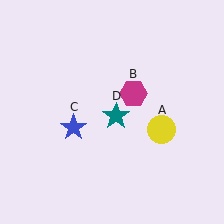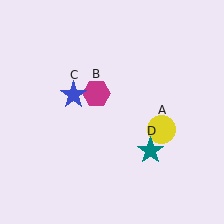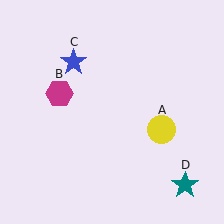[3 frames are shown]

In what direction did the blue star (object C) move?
The blue star (object C) moved up.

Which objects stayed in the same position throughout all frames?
Yellow circle (object A) remained stationary.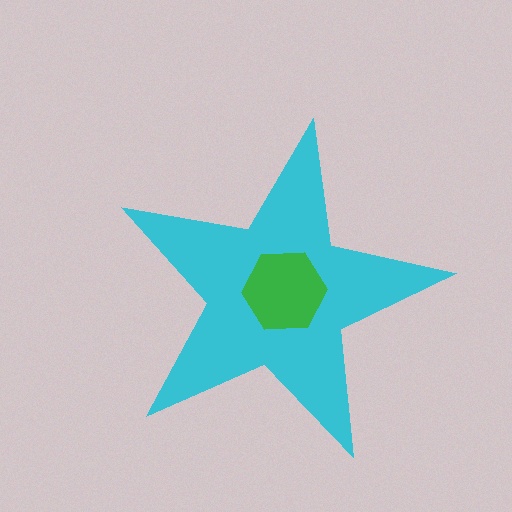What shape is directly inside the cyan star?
The green hexagon.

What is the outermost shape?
The cyan star.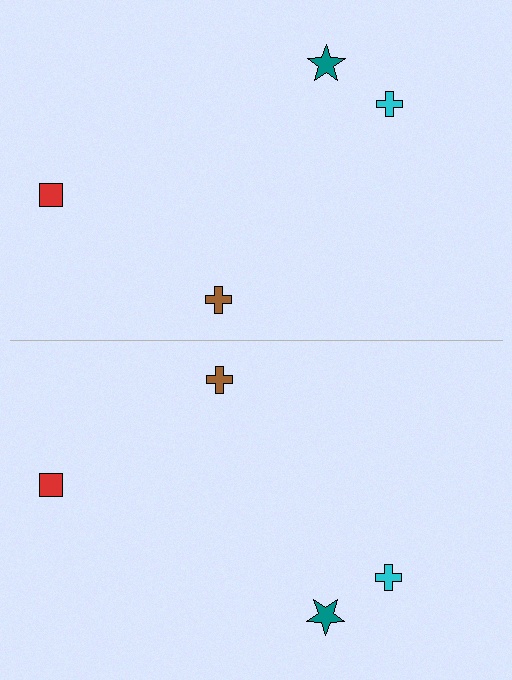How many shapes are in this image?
There are 8 shapes in this image.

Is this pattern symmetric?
Yes, this pattern has bilateral (reflection) symmetry.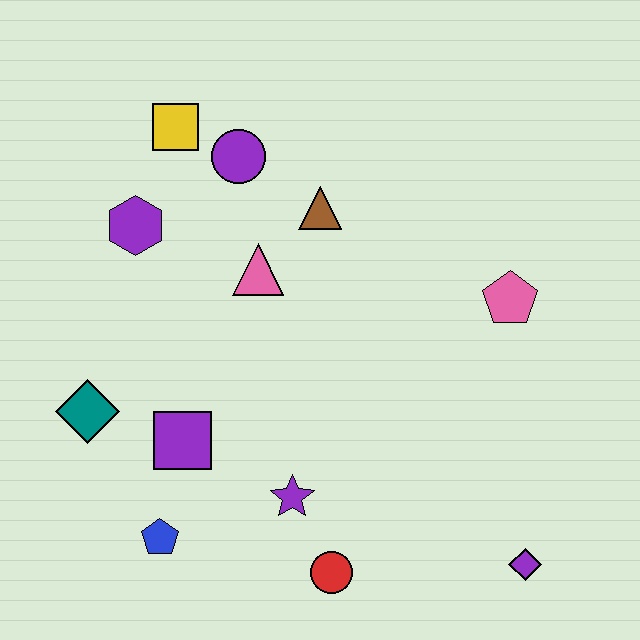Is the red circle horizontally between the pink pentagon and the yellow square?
Yes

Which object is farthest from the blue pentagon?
The pink pentagon is farthest from the blue pentagon.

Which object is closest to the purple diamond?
The red circle is closest to the purple diamond.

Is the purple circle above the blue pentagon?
Yes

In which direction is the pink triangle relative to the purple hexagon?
The pink triangle is to the right of the purple hexagon.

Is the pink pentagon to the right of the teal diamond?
Yes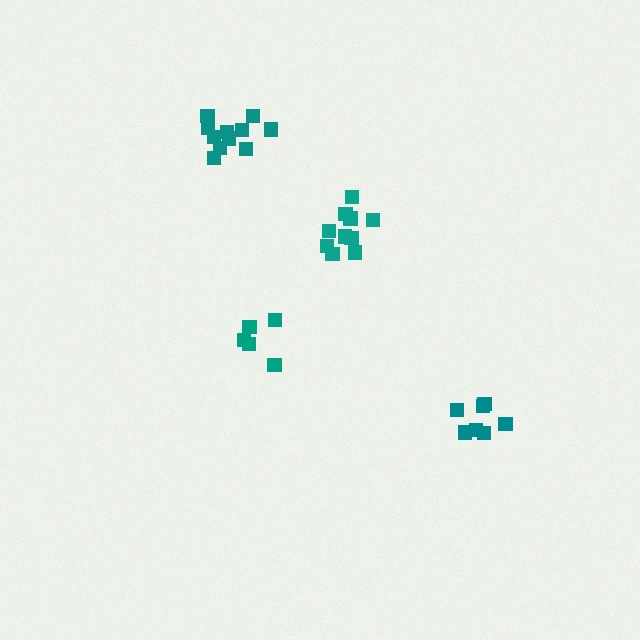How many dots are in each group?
Group 1: 10 dots, Group 2: 11 dots, Group 3: 7 dots, Group 4: 5 dots (33 total).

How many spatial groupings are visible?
There are 4 spatial groupings.